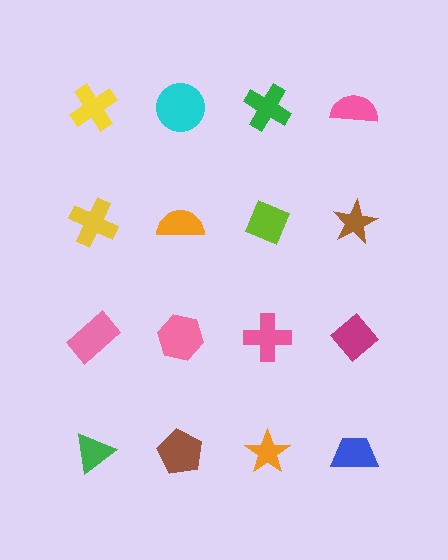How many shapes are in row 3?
4 shapes.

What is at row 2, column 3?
A lime diamond.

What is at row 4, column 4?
A blue trapezoid.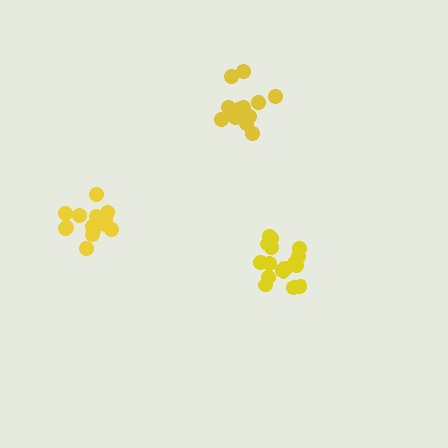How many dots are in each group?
Group 1: 16 dots, Group 2: 15 dots, Group 3: 12 dots (43 total).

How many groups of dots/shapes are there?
There are 3 groups.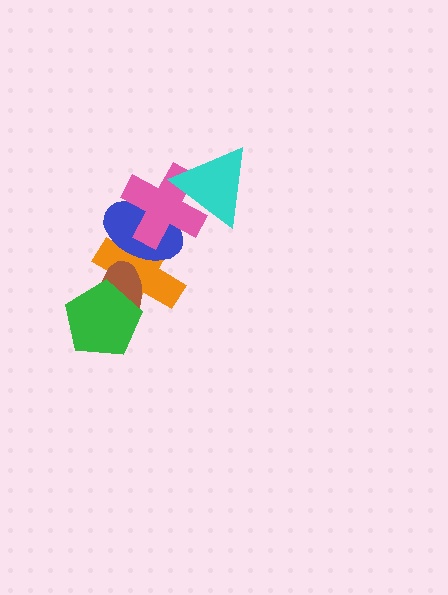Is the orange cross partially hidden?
Yes, it is partially covered by another shape.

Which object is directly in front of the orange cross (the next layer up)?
The blue ellipse is directly in front of the orange cross.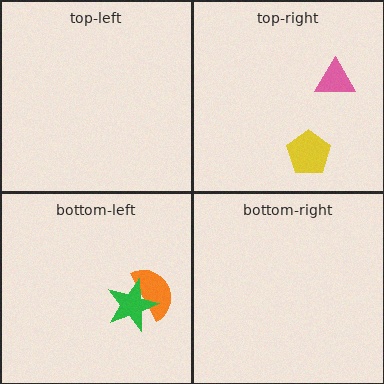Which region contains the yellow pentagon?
The top-right region.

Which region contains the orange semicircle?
The bottom-left region.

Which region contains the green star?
The bottom-left region.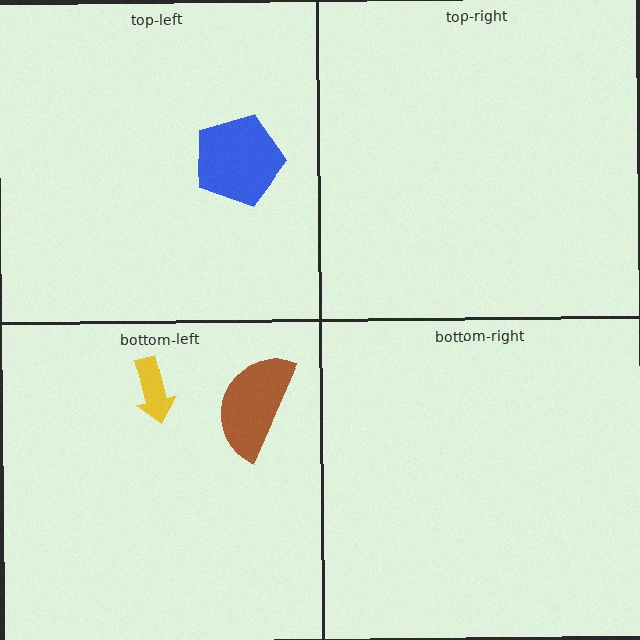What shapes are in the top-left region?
The blue pentagon.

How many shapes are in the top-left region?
1.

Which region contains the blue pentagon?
The top-left region.